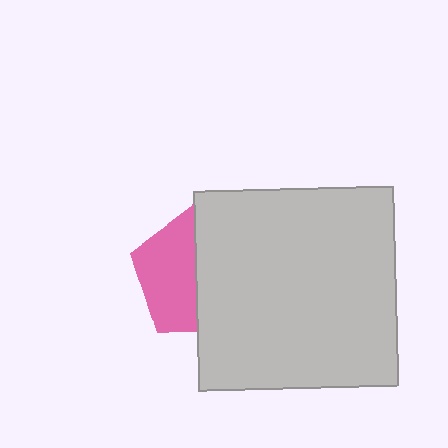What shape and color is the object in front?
The object in front is a light gray square.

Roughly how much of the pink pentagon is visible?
About half of it is visible (roughly 47%).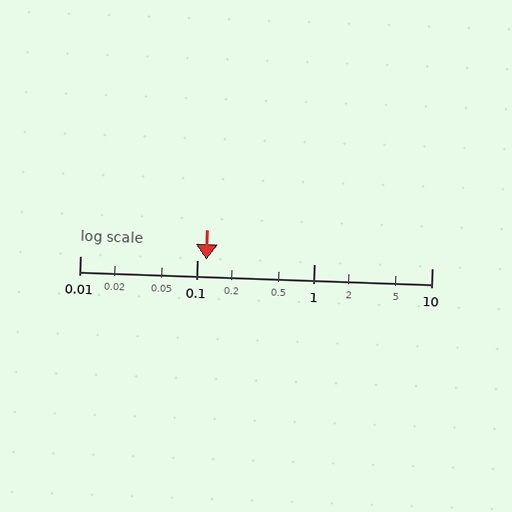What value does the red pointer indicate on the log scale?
The pointer indicates approximately 0.12.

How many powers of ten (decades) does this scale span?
The scale spans 3 decades, from 0.01 to 10.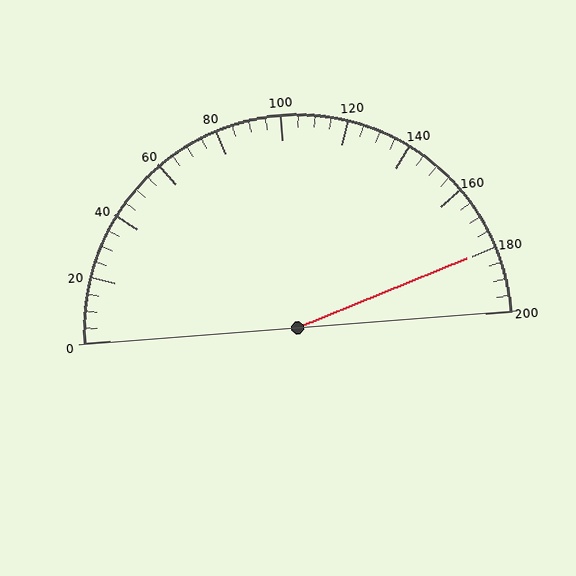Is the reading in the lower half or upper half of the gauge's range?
The reading is in the upper half of the range (0 to 200).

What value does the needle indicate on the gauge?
The needle indicates approximately 180.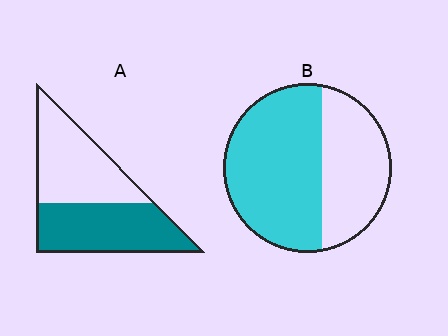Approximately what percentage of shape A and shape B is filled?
A is approximately 50% and B is approximately 60%.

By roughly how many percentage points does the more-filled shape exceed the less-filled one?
By roughly 10 percentage points (B over A).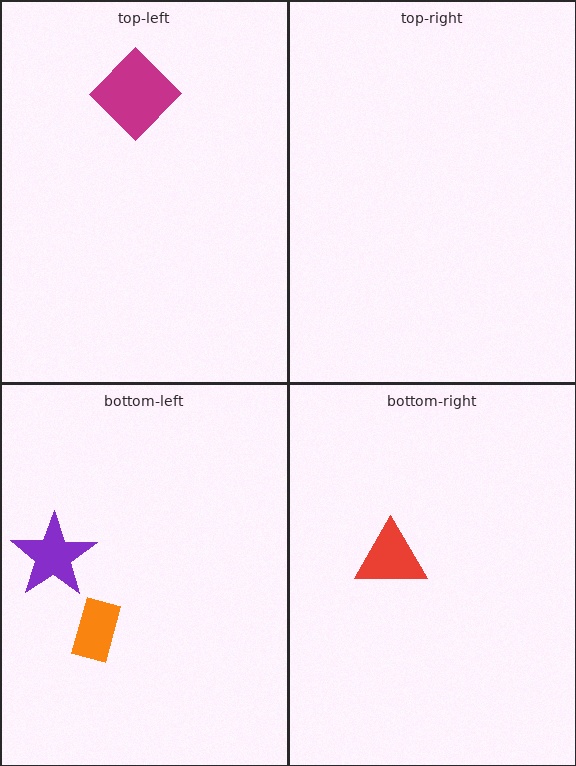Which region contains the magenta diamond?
The top-left region.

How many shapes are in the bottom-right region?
1.